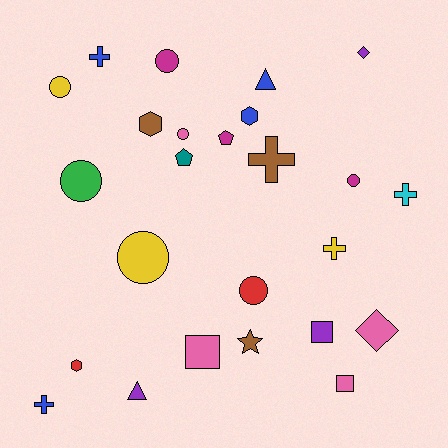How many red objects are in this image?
There are 2 red objects.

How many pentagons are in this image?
There are 2 pentagons.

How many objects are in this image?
There are 25 objects.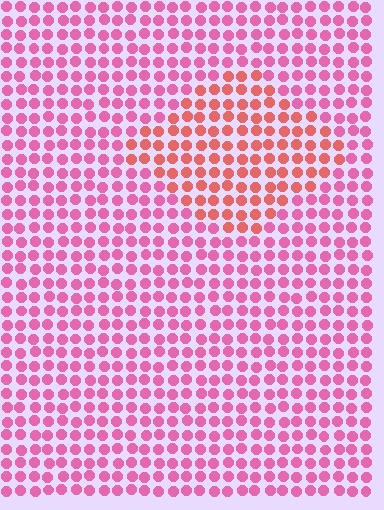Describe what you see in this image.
The image is filled with small pink elements in a uniform arrangement. A diamond-shaped region is visible where the elements are tinted to a slightly different hue, forming a subtle color boundary.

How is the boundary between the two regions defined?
The boundary is defined purely by a slight shift in hue (about 34 degrees). Spacing, size, and orientation are identical on both sides.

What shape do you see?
I see a diamond.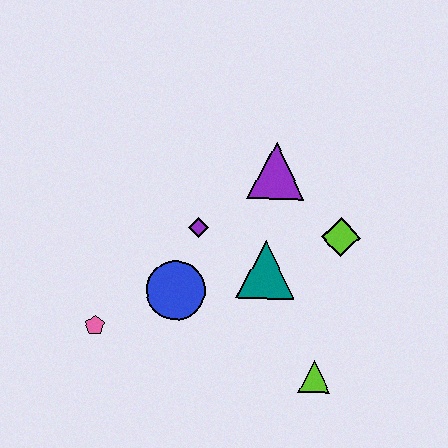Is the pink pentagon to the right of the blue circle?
No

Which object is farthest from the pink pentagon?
The lime diamond is farthest from the pink pentagon.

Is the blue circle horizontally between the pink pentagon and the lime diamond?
Yes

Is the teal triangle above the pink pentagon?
Yes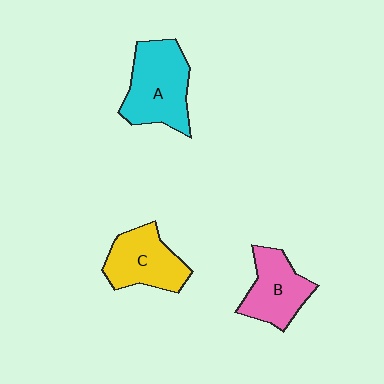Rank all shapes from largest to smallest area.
From largest to smallest: A (cyan), C (yellow), B (pink).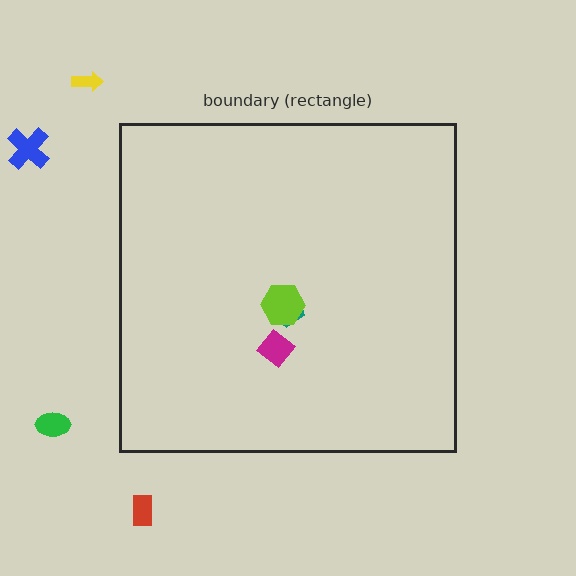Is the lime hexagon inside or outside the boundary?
Inside.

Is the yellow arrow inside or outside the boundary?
Outside.